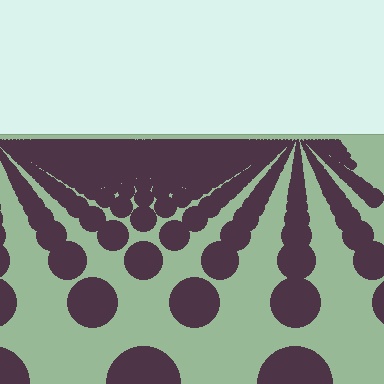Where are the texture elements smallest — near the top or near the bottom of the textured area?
Near the top.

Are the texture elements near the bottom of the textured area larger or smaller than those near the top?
Larger. Near the bottom, elements are closer to the viewer and appear at a bigger on-screen size.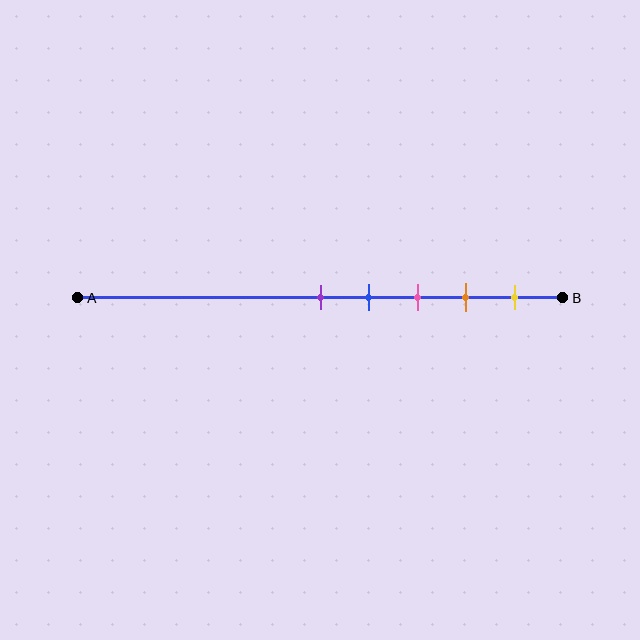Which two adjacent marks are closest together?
The purple and blue marks are the closest adjacent pair.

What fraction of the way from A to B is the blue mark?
The blue mark is approximately 60% (0.6) of the way from A to B.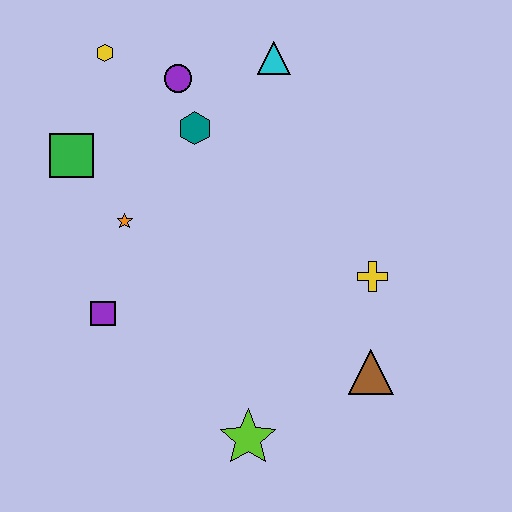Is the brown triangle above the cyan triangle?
No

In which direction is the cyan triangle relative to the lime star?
The cyan triangle is above the lime star.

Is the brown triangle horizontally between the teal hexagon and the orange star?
No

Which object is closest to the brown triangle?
The yellow cross is closest to the brown triangle.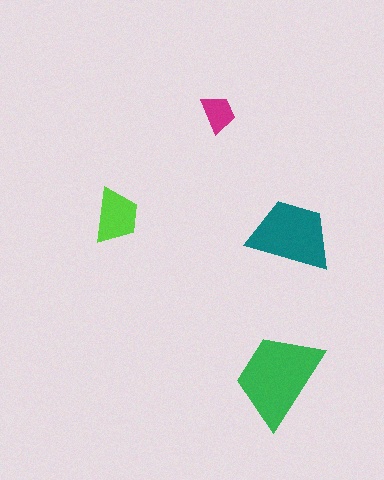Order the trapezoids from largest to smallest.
the green one, the teal one, the lime one, the magenta one.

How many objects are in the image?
There are 4 objects in the image.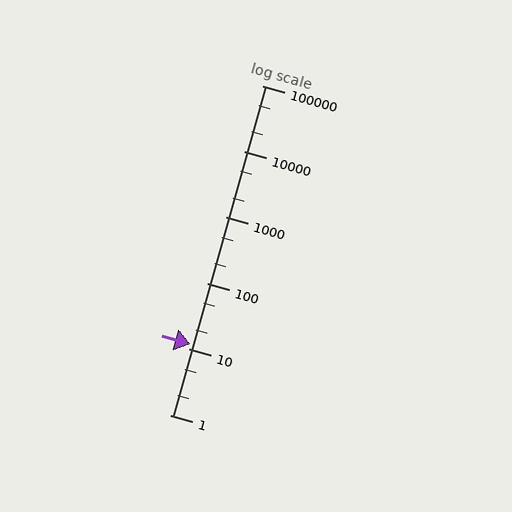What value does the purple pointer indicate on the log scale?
The pointer indicates approximately 12.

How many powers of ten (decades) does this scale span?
The scale spans 5 decades, from 1 to 100000.